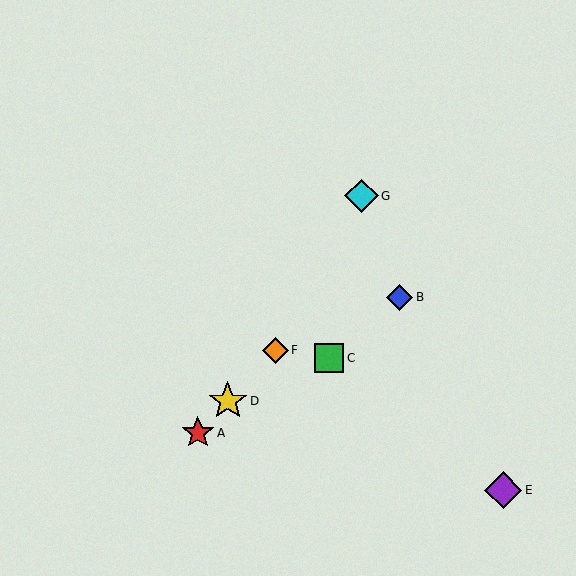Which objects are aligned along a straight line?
Objects A, D, F are aligned along a straight line.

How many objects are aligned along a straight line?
3 objects (A, D, F) are aligned along a straight line.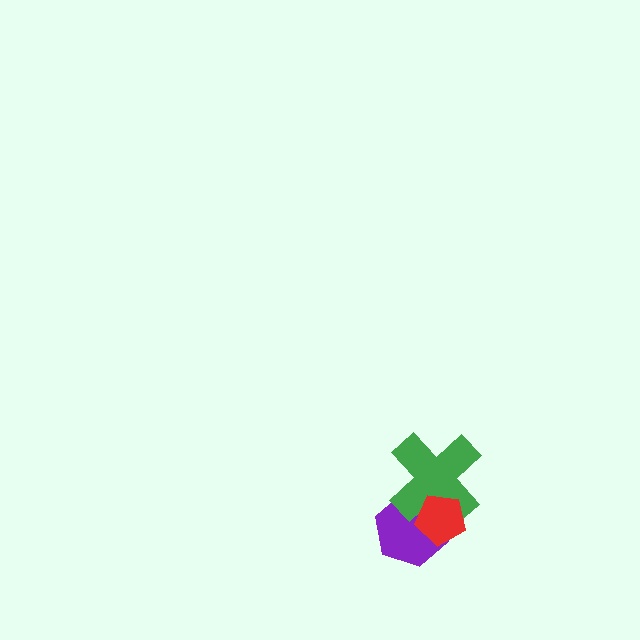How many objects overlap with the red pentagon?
2 objects overlap with the red pentagon.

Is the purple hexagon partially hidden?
Yes, it is partially covered by another shape.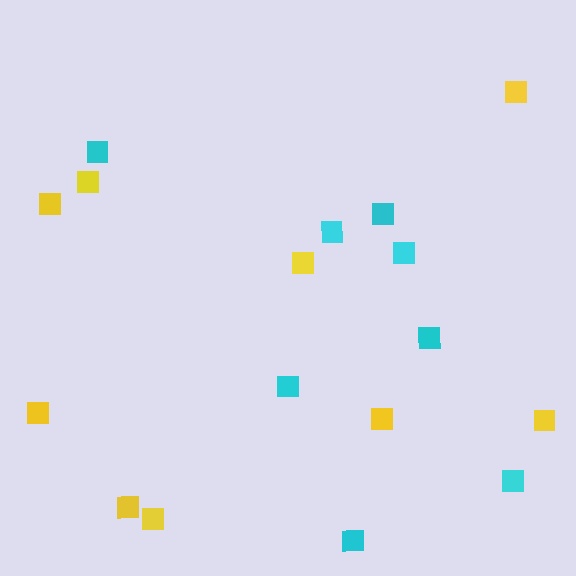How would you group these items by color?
There are 2 groups: one group of cyan squares (8) and one group of yellow squares (9).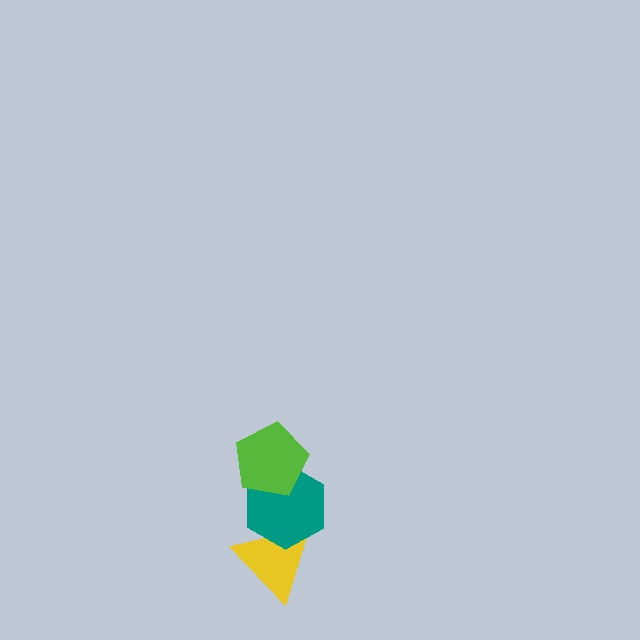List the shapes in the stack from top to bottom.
From top to bottom: the lime pentagon, the teal hexagon, the yellow triangle.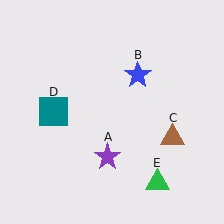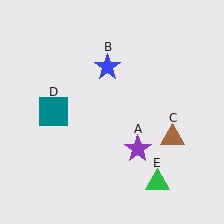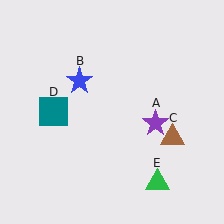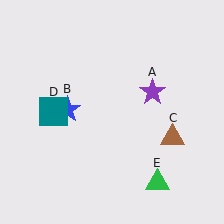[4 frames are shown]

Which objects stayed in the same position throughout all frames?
Brown triangle (object C) and teal square (object D) and green triangle (object E) remained stationary.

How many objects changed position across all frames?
2 objects changed position: purple star (object A), blue star (object B).